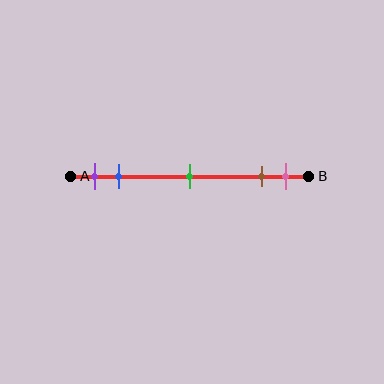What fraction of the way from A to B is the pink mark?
The pink mark is approximately 90% (0.9) of the way from A to B.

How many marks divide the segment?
There are 5 marks dividing the segment.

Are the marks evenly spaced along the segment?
No, the marks are not evenly spaced.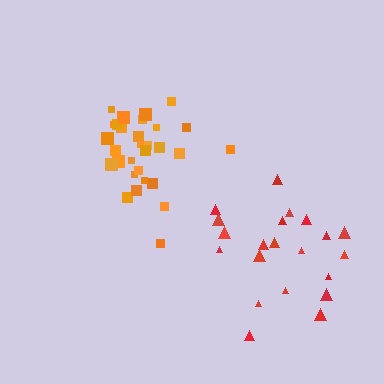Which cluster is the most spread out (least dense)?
Red.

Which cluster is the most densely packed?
Orange.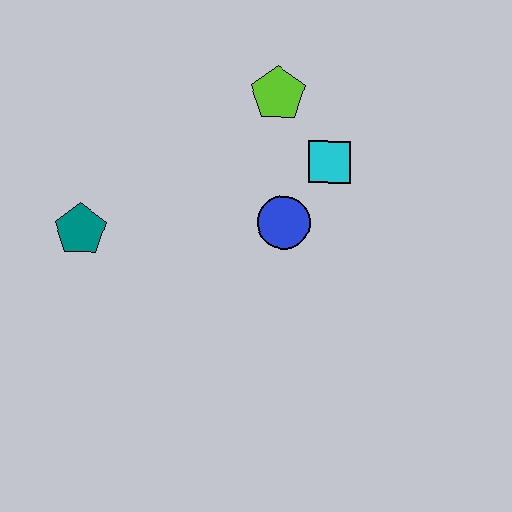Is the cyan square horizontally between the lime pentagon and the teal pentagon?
No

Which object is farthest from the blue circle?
The teal pentagon is farthest from the blue circle.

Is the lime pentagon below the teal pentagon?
No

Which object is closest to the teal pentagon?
The blue circle is closest to the teal pentagon.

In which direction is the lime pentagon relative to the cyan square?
The lime pentagon is above the cyan square.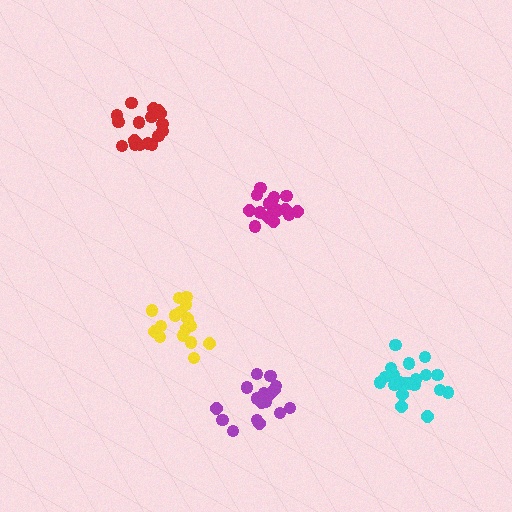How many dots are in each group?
Group 1: 16 dots, Group 2: 19 dots, Group 3: 16 dots, Group 4: 18 dots, Group 5: 20 dots (89 total).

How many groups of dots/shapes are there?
There are 5 groups.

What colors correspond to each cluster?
The clusters are colored: yellow, red, magenta, purple, cyan.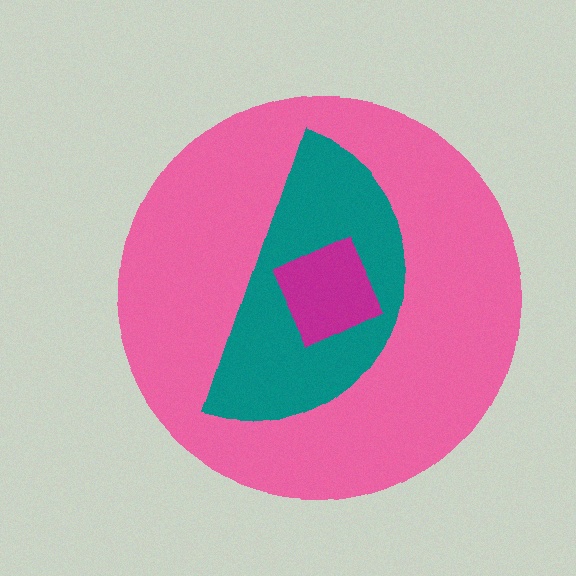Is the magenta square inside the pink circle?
Yes.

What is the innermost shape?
The magenta square.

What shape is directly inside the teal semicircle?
The magenta square.